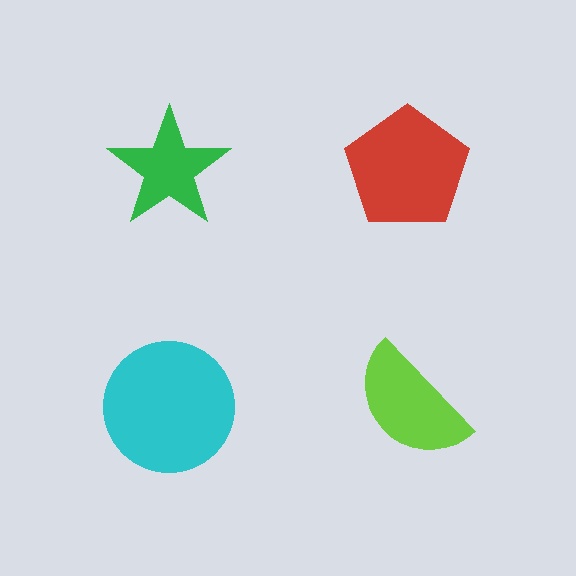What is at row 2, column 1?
A cyan circle.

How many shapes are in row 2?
2 shapes.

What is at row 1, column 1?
A green star.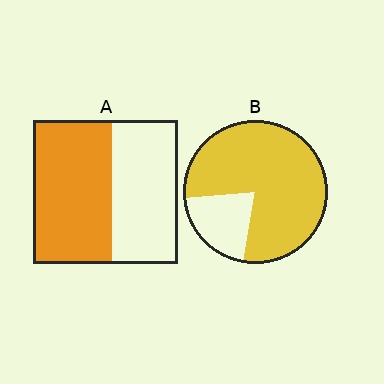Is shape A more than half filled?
Yes.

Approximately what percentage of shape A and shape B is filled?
A is approximately 55% and B is approximately 80%.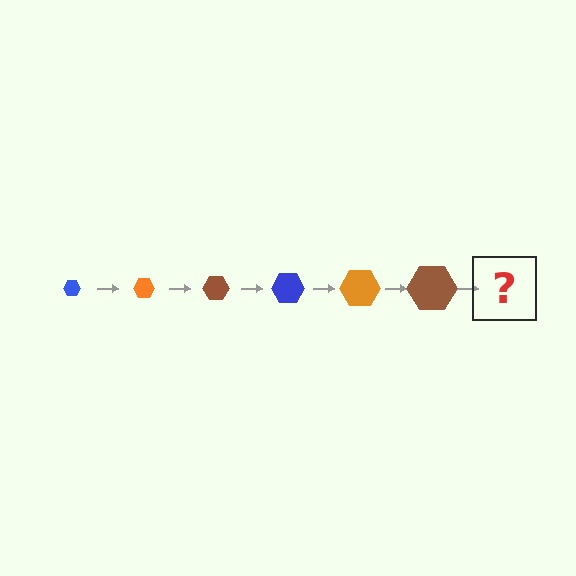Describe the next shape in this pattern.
It should be a blue hexagon, larger than the previous one.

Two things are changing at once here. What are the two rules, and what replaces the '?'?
The two rules are that the hexagon grows larger each step and the color cycles through blue, orange, and brown. The '?' should be a blue hexagon, larger than the previous one.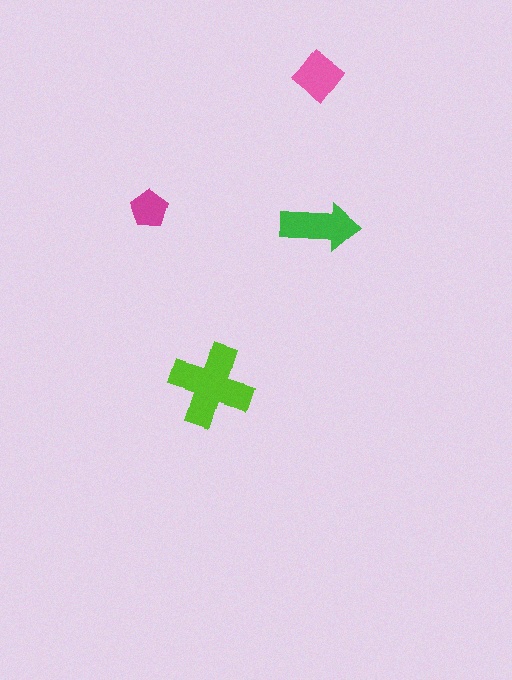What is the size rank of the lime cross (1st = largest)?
1st.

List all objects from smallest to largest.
The magenta pentagon, the pink diamond, the green arrow, the lime cross.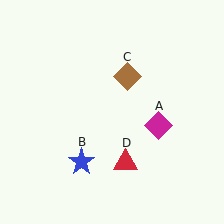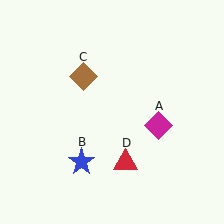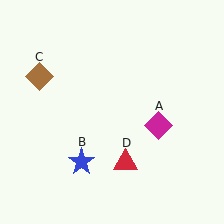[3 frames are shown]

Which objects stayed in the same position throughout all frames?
Magenta diamond (object A) and blue star (object B) and red triangle (object D) remained stationary.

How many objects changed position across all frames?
1 object changed position: brown diamond (object C).